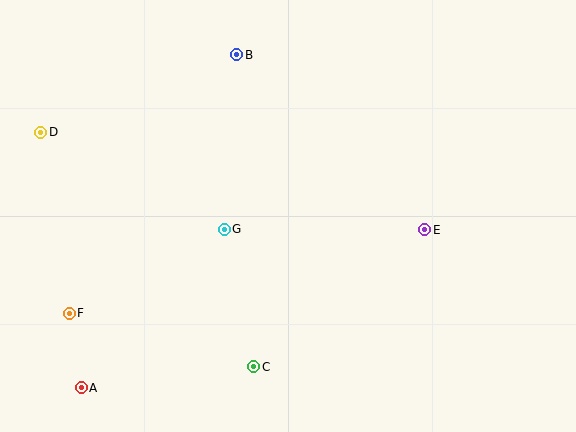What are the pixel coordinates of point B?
Point B is at (237, 55).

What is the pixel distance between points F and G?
The distance between F and G is 176 pixels.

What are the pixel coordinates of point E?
Point E is at (425, 230).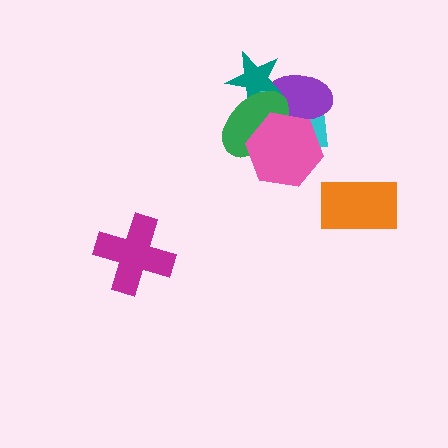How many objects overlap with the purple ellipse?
4 objects overlap with the purple ellipse.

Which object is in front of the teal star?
The green ellipse is in front of the teal star.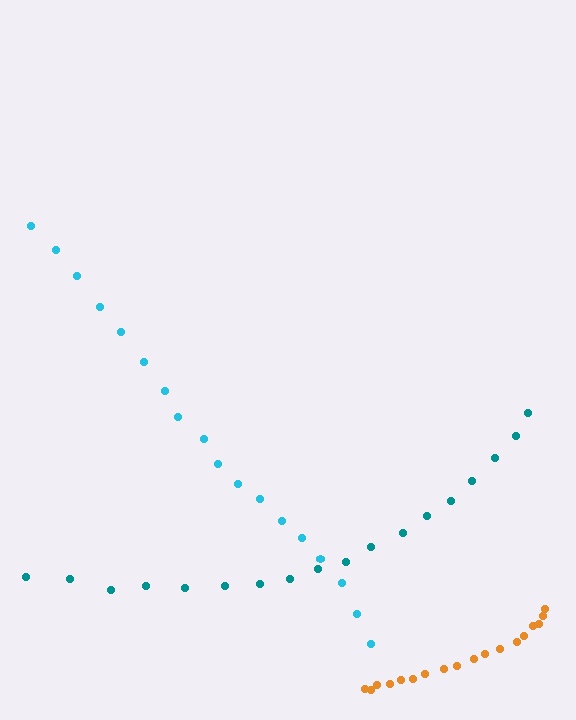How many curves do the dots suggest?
There are 3 distinct paths.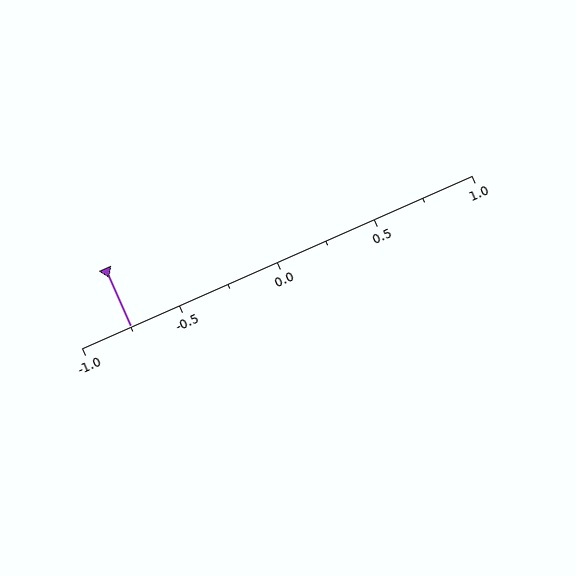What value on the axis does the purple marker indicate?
The marker indicates approximately -0.75.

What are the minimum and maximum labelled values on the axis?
The axis runs from -1.0 to 1.0.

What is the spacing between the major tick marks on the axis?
The major ticks are spaced 0.5 apart.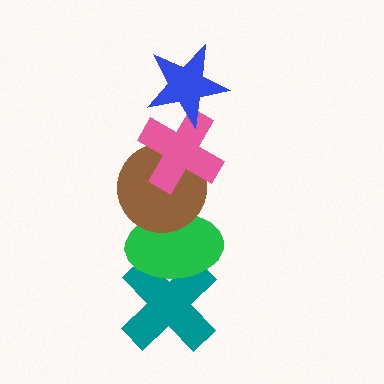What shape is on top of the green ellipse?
The brown circle is on top of the green ellipse.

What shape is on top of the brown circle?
The pink cross is on top of the brown circle.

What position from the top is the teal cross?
The teal cross is 5th from the top.